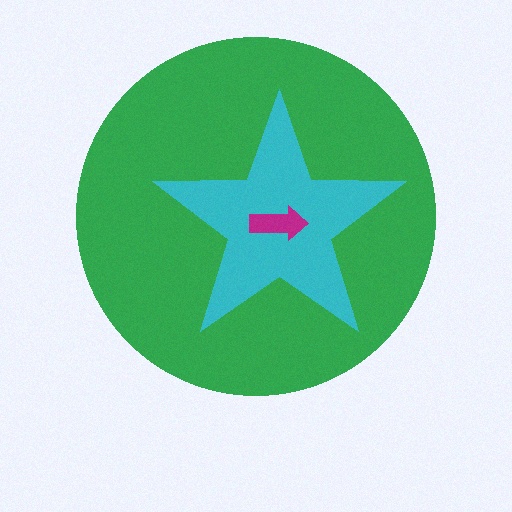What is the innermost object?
The magenta arrow.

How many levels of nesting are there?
3.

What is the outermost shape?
The green circle.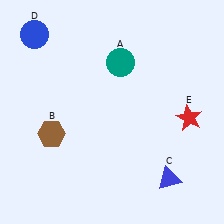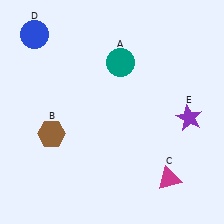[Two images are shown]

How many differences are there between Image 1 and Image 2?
There are 2 differences between the two images.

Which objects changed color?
C changed from blue to magenta. E changed from red to purple.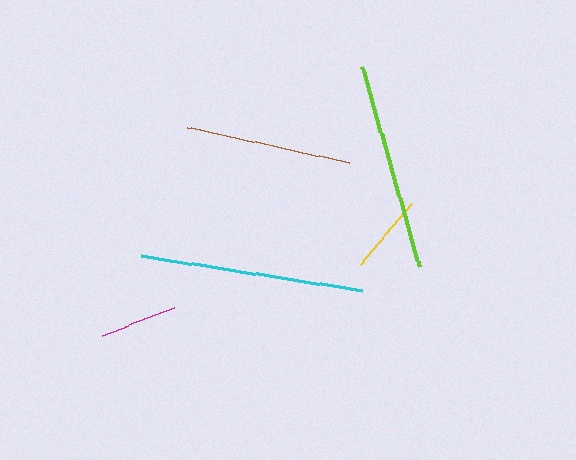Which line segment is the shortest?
The magenta line is the shortest at approximately 78 pixels.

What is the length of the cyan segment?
The cyan segment is approximately 223 pixels long.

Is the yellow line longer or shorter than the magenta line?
The yellow line is longer than the magenta line.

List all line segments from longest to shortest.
From longest to shortest: cyan, lime, brown, yellow, magenta.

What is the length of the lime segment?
The lime segment is approximately 209 pixels long.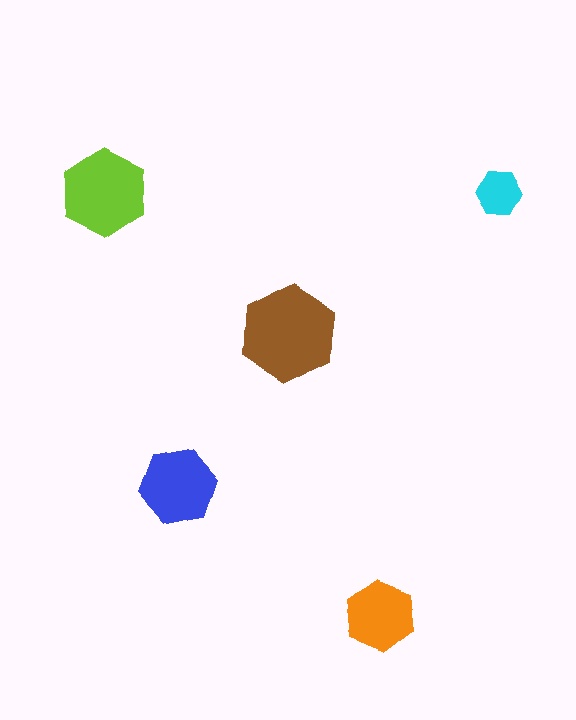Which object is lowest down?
The orange hexagon is bottommost.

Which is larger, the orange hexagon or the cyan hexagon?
The orange one.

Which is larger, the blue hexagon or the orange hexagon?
The blue one.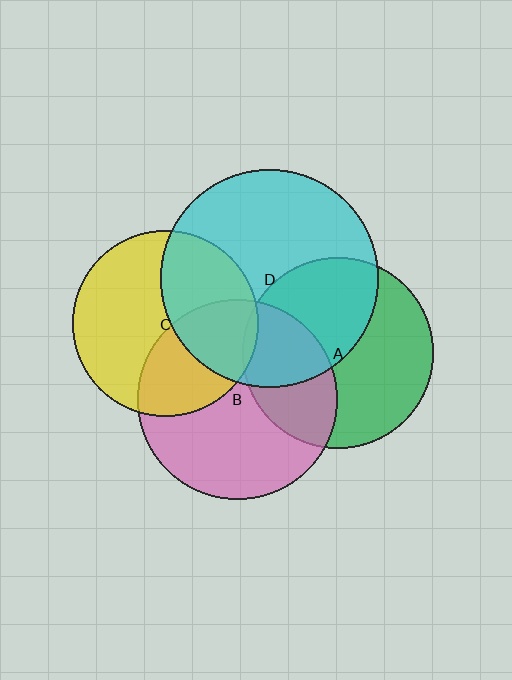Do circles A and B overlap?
Yes.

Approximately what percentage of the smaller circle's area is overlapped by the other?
Approximately 35%.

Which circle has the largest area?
Circle D (cyan).